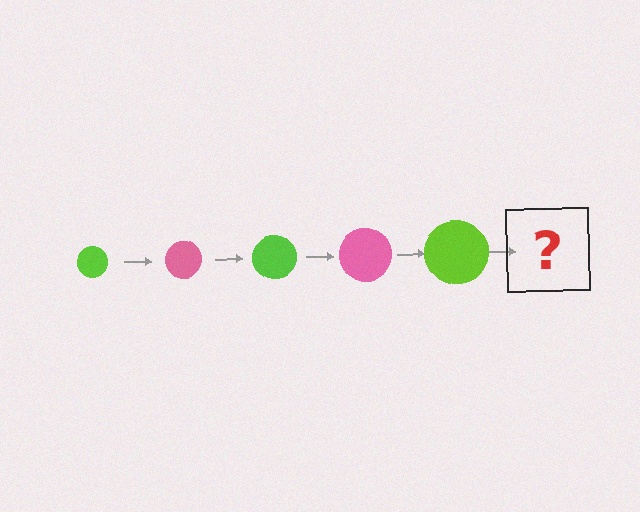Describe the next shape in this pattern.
It should be a pink circle, larger than the previous one.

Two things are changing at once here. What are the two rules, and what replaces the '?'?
The two rules are that the circle grows larger each step and the color cycles through lime and pink. The '?' should be a pink circle, larger than the previous one.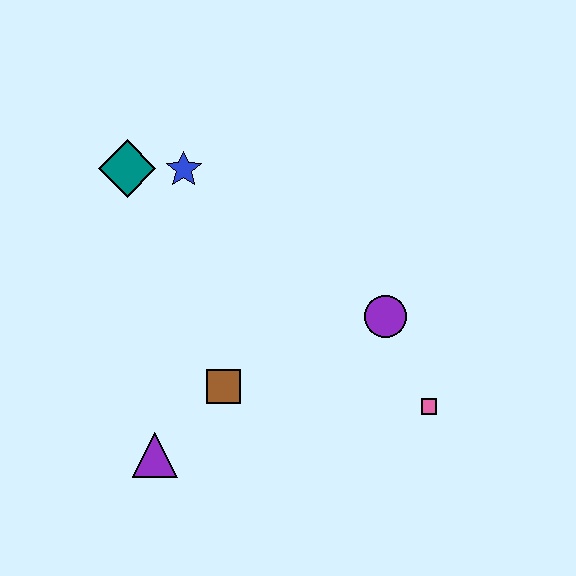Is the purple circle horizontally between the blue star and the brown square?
No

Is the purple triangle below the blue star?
Yes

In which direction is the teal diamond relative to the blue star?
The teal diamond is to the left of the blue star.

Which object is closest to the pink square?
The purple circle is closest to the pink square.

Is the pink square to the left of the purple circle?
No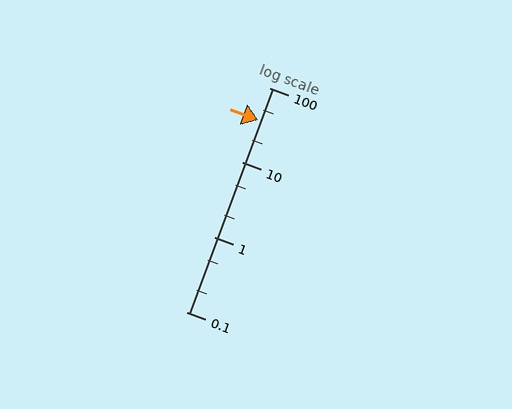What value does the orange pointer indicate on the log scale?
The pointer indicates approximately 37.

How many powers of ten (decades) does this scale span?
The scale spans 3 decades, from 0.1 to 100.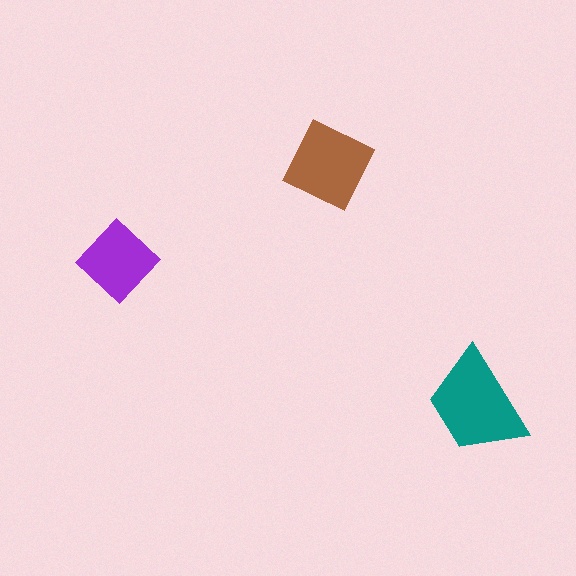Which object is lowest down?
The teal trapezoid is bottommost.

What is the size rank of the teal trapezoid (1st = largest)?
1st.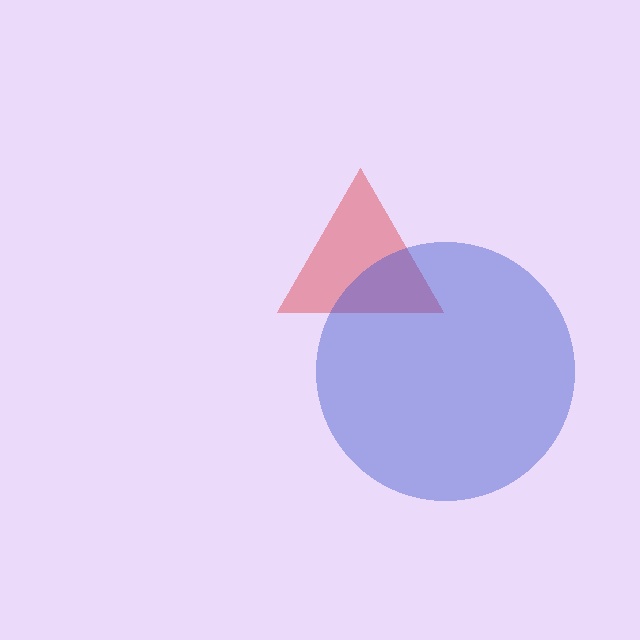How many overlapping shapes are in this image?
There are 2 overlapping shapes in the image.